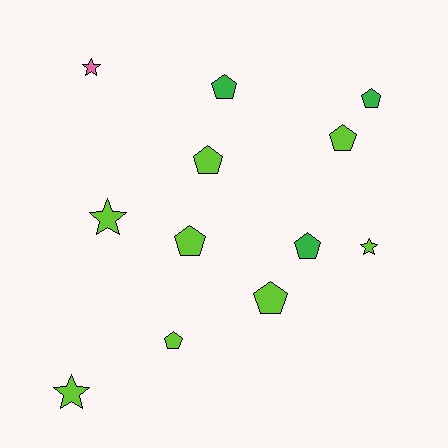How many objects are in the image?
There are 12 objects.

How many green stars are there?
There are no green stars.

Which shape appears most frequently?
Pentagon, with 8 objects.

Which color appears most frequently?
Lime, with 8 objects.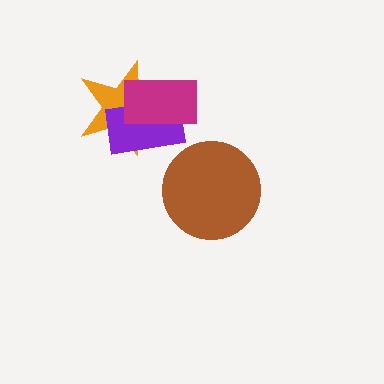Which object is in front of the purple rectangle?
The magenta rectangle is in front of the purple rectangle.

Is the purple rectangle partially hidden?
Yes, it is partially covered by another shape.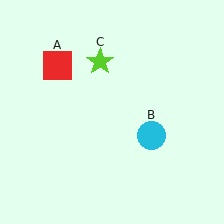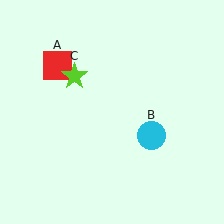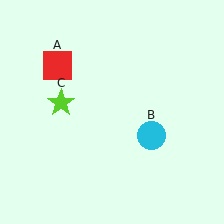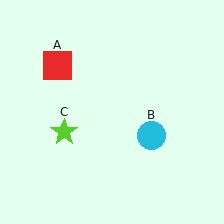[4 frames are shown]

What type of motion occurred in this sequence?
The lime star (object C) rotated counterclockwise around the center of the scene.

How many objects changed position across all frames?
1 object changed position: lime star (object C).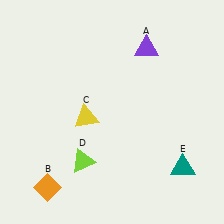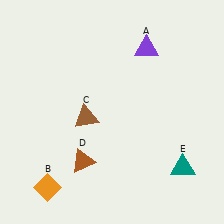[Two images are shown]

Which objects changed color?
C changed from yellow to brown. D changed from lime to brown.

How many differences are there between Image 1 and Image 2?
There are 2 differences between the two images.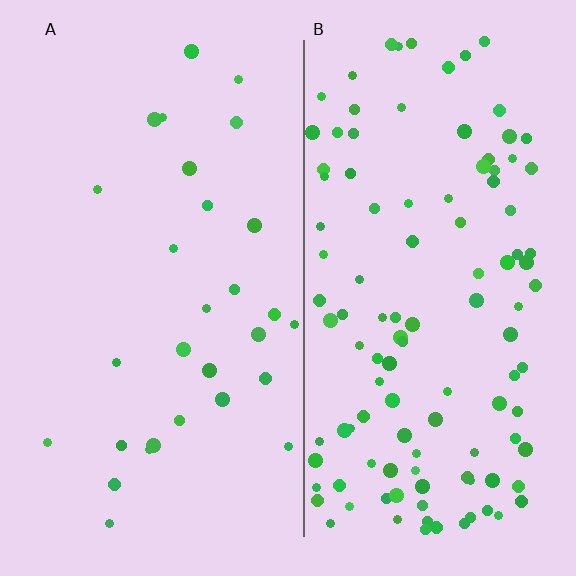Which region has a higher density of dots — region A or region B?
B (the right).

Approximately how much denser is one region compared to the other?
Approximately 4.0× — region B over region A.